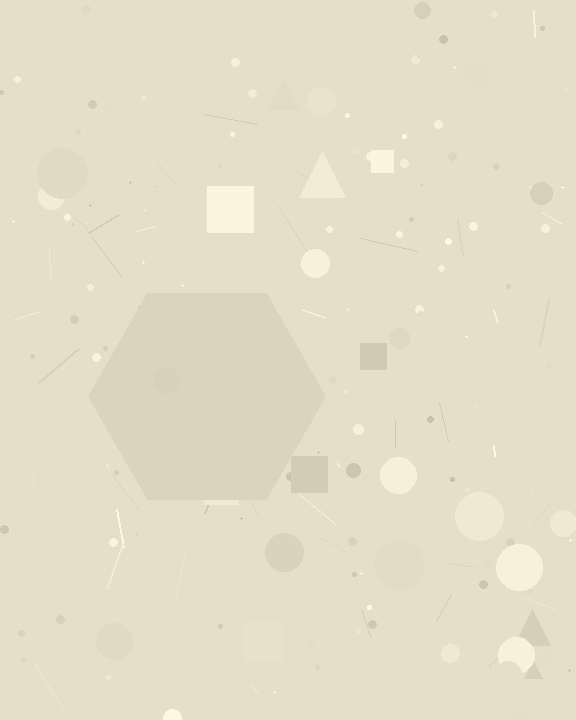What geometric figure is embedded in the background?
A hexagon is embedded in the background.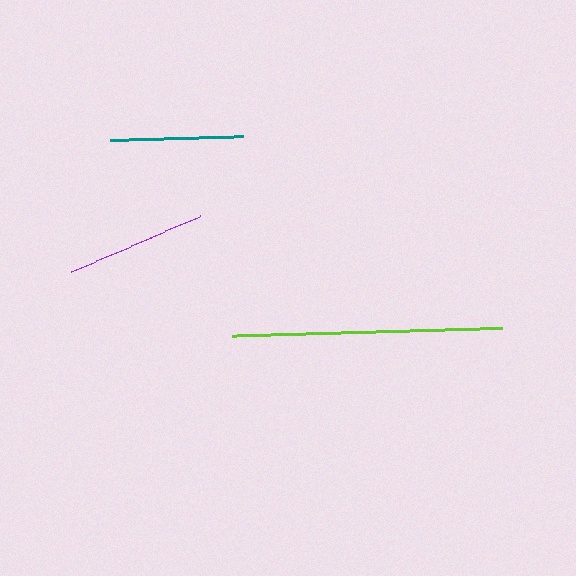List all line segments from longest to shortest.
From longest to shortest: lime, purple, teal.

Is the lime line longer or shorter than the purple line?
The lime line is longer than the purple line.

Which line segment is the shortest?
The teal line is the shortest at approximately 133 pixels.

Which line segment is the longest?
The lime line is the longest at approximately 270 pixels.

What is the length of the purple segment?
The purple segment is approximately 140 pixels long.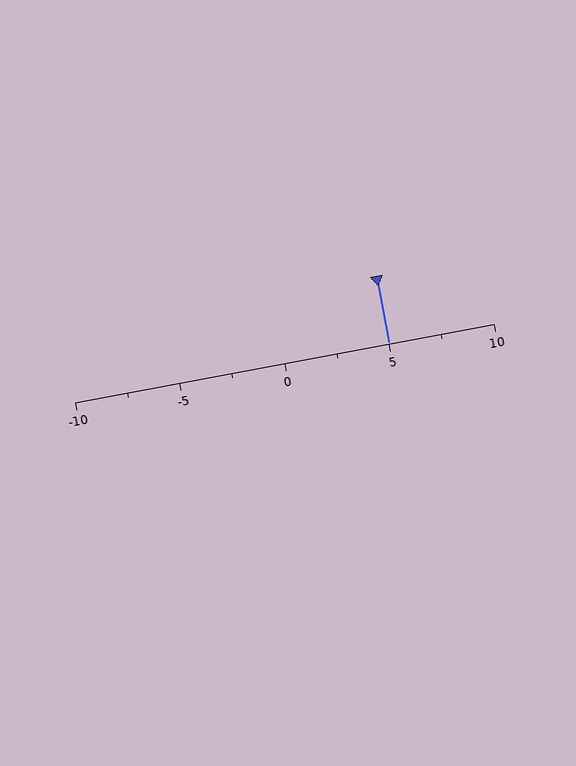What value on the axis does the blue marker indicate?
The marker indicates approximately 5.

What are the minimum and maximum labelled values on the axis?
The axis runs from -10 to 10.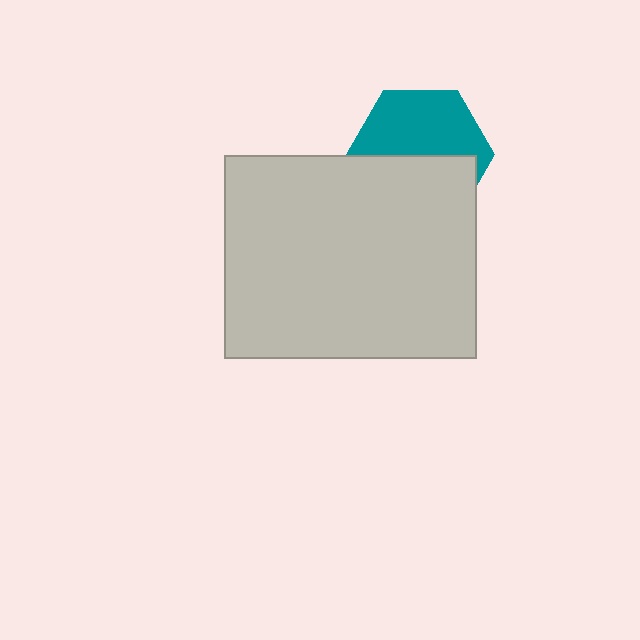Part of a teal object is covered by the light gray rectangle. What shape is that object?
It is a hexagon.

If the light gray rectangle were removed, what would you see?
You would see the complete teal hexagon.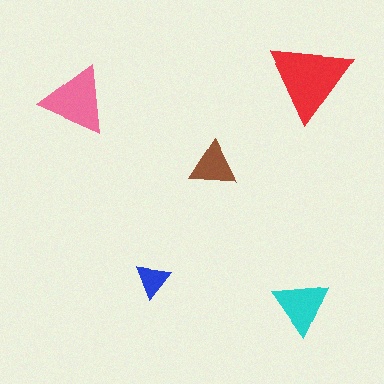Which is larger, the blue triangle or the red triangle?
The red one.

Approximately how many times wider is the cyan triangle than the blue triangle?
About 1.5 times wider.